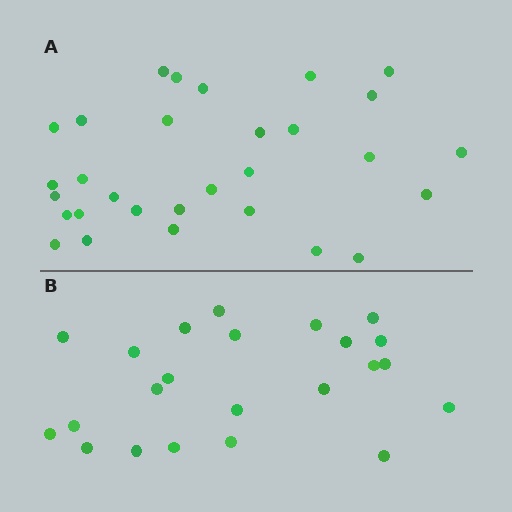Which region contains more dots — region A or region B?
Region A (the top region) has more dots.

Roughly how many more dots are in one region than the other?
Region A has roughly 8 or so more dots than region B.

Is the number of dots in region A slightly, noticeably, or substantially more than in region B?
Region A has noticeably more, but not dramatically so. The ratio is roughly 1.3 to 1.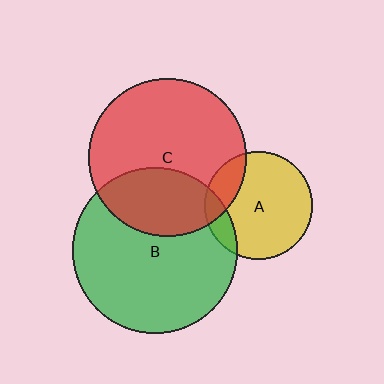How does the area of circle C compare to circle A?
Approximately 2.1 times.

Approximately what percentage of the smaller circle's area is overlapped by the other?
Approximately 30%.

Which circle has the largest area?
Circle B (green).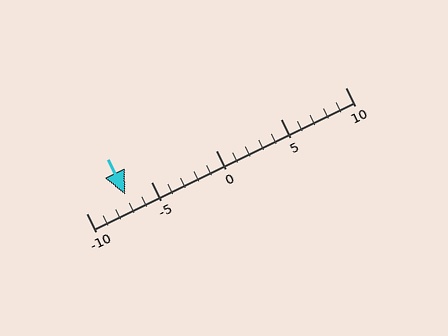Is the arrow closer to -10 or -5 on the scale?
The arrow is closer to -5.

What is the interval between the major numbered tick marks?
The major tick marks are spaced 5 units apart.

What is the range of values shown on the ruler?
The ruler shows values from -10 to 10.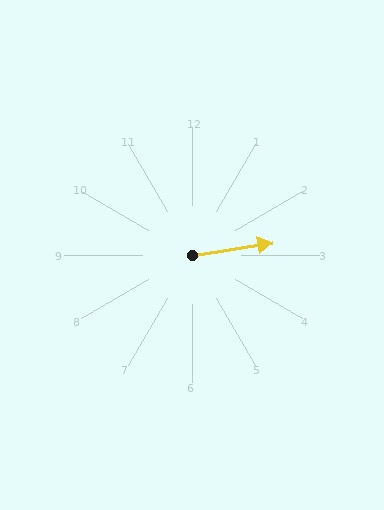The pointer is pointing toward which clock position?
Roughly 3 o'clock.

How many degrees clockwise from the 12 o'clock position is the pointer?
Approximately 81 degrees.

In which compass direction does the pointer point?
East.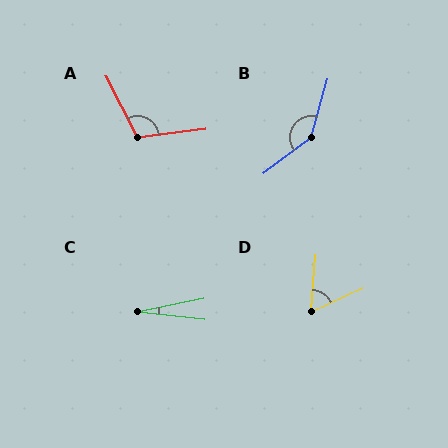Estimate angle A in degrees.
Approximately 110 degrees.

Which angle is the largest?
B, at approximately 143 degrees.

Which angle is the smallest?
C, at approximately 18 degrees.